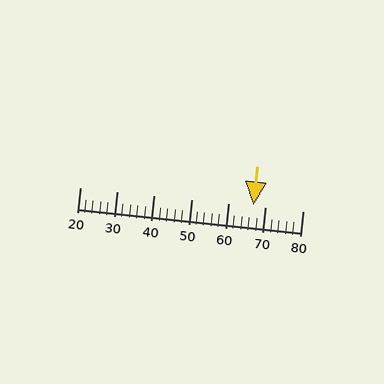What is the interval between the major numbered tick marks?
The major tick marks are spaced 10 units apart.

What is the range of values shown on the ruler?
The ruler shows values from 20 to 80.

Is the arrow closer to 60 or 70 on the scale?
The arrow is closer to 70.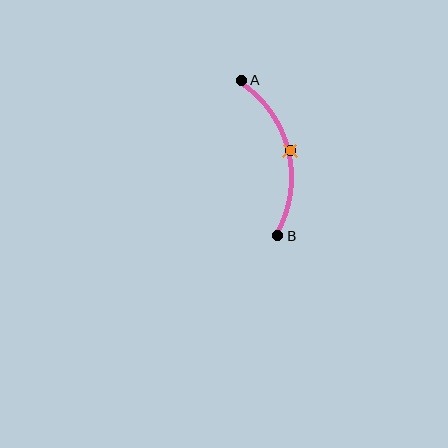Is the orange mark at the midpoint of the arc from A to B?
Yes. The orange mark lies on the arc at equal arc-length from both A and B — it is the arc midpoint.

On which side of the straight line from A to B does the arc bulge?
The arc bulges to the right of the straight line connecting A and B.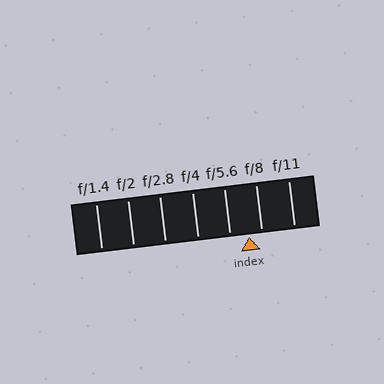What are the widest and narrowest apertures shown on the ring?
The widest aperture shown is f/1.4 and the narrowest is f/11.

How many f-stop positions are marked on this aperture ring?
There are 7 f-stop positions marked.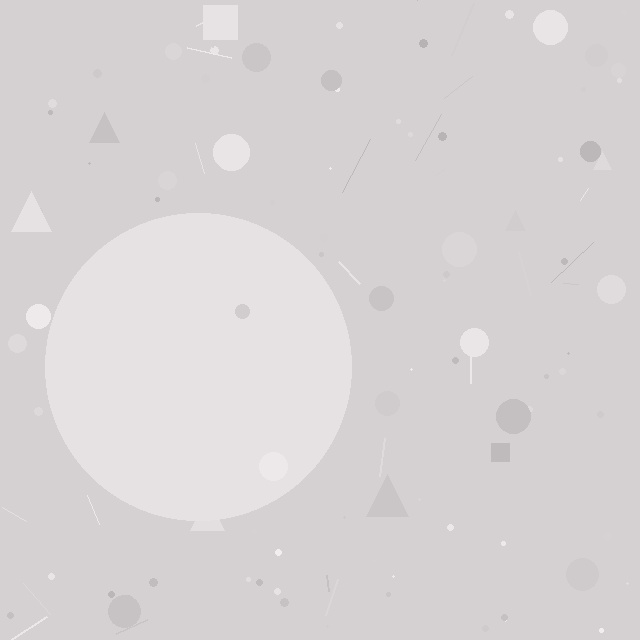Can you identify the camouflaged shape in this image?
The camouflaged shape is a circle.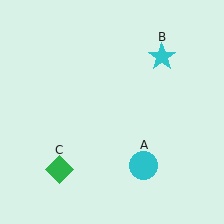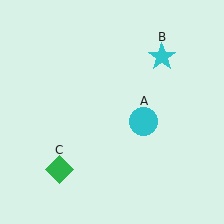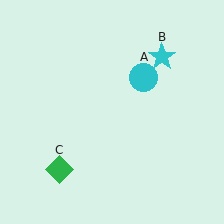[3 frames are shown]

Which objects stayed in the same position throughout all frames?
Cyan star (object B) and green diamond (object C) remained stationary.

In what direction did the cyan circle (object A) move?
The cyan circle (object A) moved up.